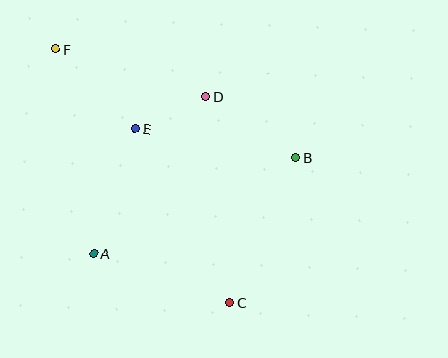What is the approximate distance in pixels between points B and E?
The distance between B and E is approximately 162 pixels.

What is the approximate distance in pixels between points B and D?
The distance between B and D is approximately 109 pixels.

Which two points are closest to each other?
Points D and E are closest to each other.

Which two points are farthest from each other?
Points C and F are farthest from each other.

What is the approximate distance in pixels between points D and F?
The distance between D and F is approximately 157 pixels.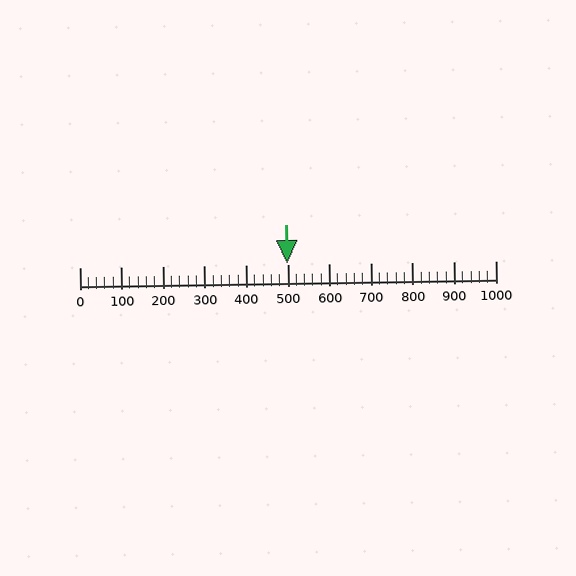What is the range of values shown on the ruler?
The ruler shows values from 0 to 1000.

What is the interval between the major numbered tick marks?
The major tick marks are spaced 100 units apart.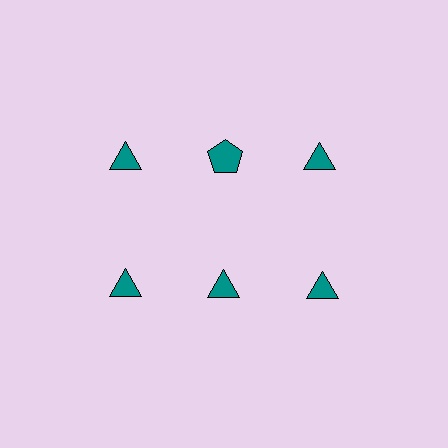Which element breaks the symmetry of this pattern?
The teal pentagon in the top row, second from left column breaks the symmetry. All other shapes are teal triangles.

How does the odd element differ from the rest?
It has a different shape: pentagon instead of triangle.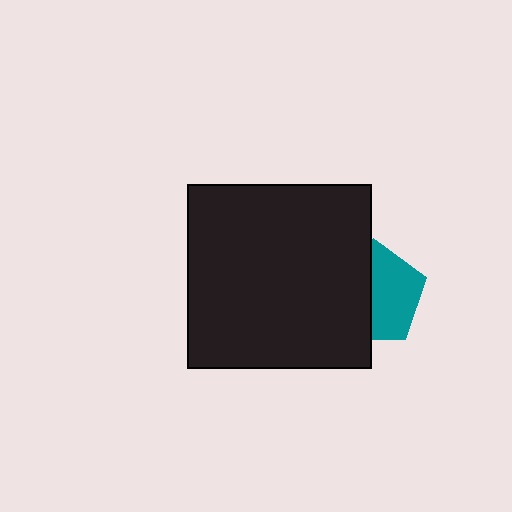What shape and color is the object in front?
The object in front is a black square.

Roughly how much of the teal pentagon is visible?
About half of it is visible (roughly 52%).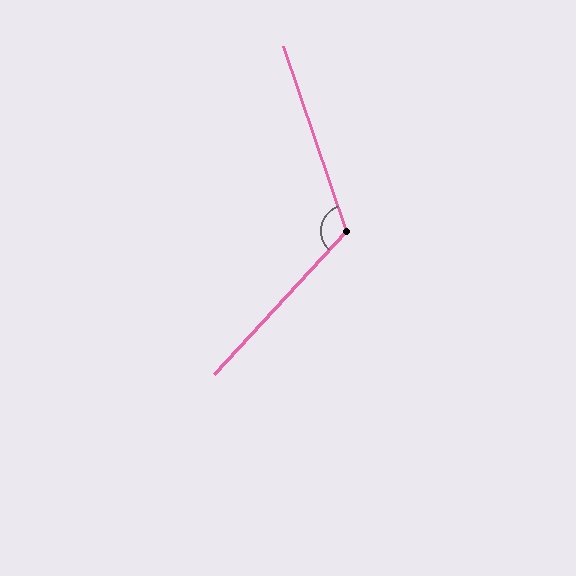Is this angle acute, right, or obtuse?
It is obtuse.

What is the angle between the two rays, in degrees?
Approximately 118 degrees.